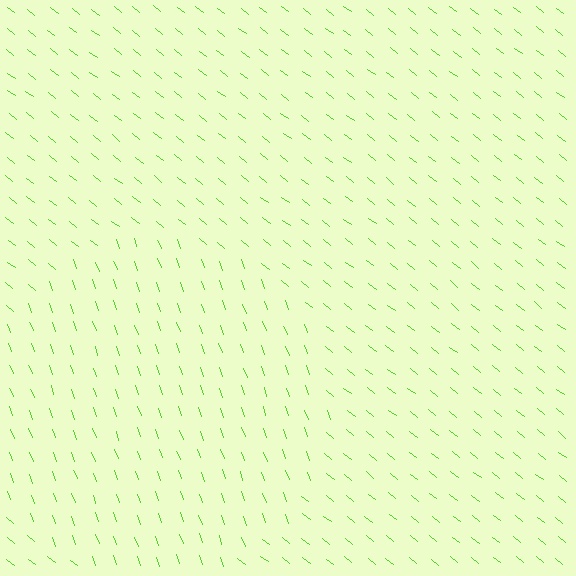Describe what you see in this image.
The image is filled with small lime line segments. A circle region in the image has lines oriented differently from the surrounding lines, creating a visible texture boundary.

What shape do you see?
I see a circle.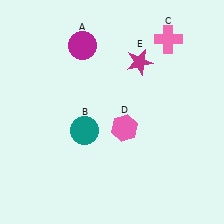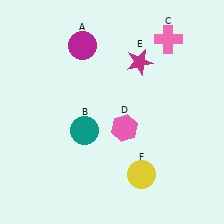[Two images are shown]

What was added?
A yellow circle (F) was added in Image 2.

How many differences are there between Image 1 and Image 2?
There is 1 difference between the two images.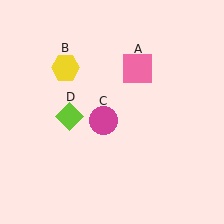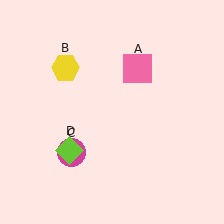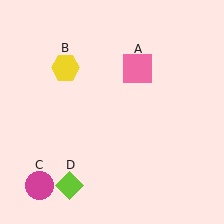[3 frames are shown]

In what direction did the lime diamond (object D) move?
The lime diamond (object D) moved down.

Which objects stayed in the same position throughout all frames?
Pink square (object A) and yellow hexagon (object B) remained stationary.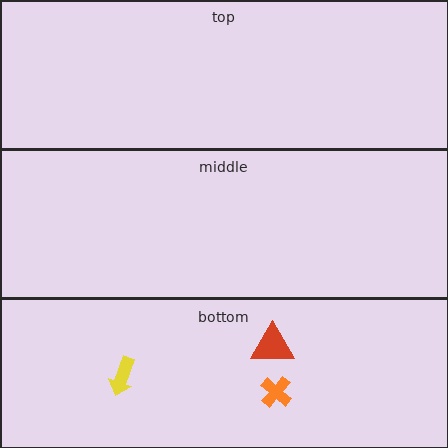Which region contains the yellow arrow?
The bottom region.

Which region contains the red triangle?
The bottom region.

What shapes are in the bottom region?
The yellow arrow, the orange cross, the red triangle.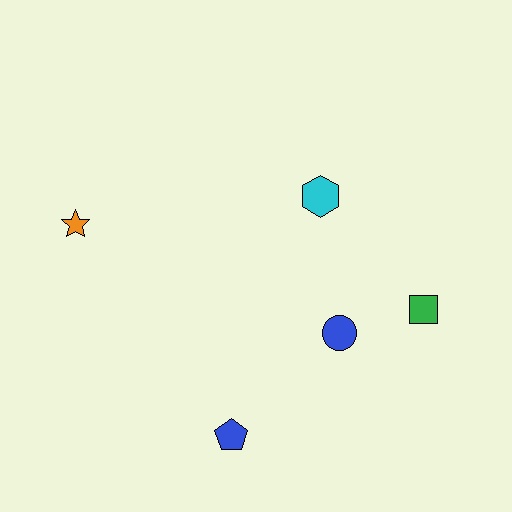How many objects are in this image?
There are 5 objects.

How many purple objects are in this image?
There are no purple objects.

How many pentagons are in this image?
There is 1 pentagon.